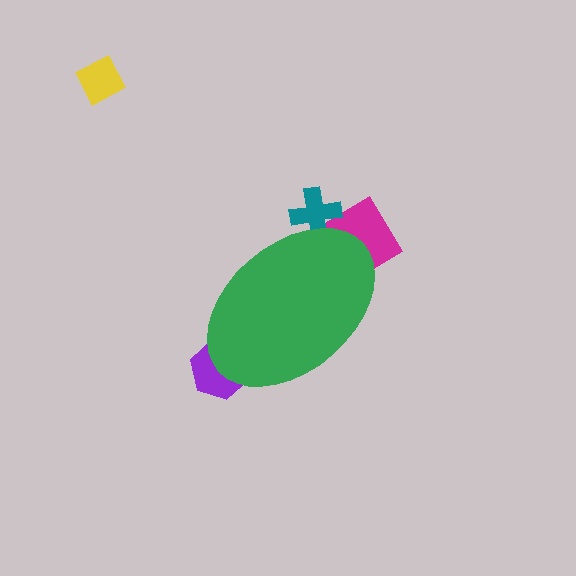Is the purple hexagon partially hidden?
Yes, the purple hexagon is partially hidden behind the green ellipse.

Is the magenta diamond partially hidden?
Yes, the magenta diamond is partially hidden behind the green ellipse.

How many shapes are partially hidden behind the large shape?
3 shapes are partially hidden.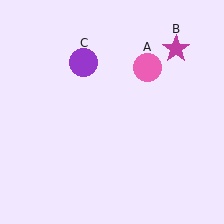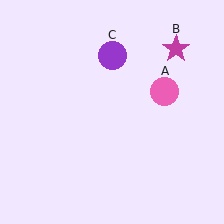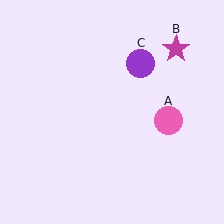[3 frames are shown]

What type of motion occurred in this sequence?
The pink circle (object A), purple circle (object C) rotated clockwise around the center of the scene.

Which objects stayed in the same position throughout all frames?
Magenta star (object B) remained stationary.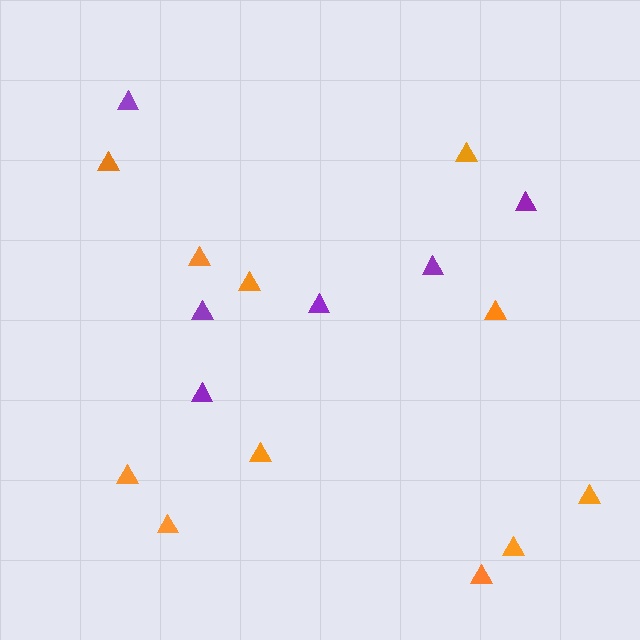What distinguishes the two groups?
There are 2 groups: one group of purple triangles (6) and one group of orange triangles (11).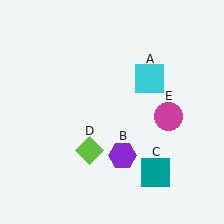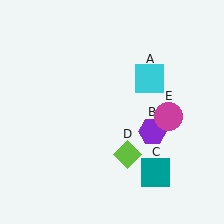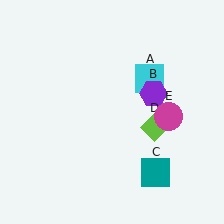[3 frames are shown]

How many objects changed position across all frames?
2 objects changed position: purple hexagon (object B), lime diamond (object D).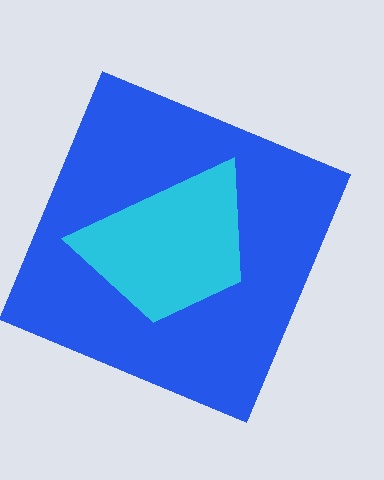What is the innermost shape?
The cyan trapezoid.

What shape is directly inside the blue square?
The cyan trapezoid.